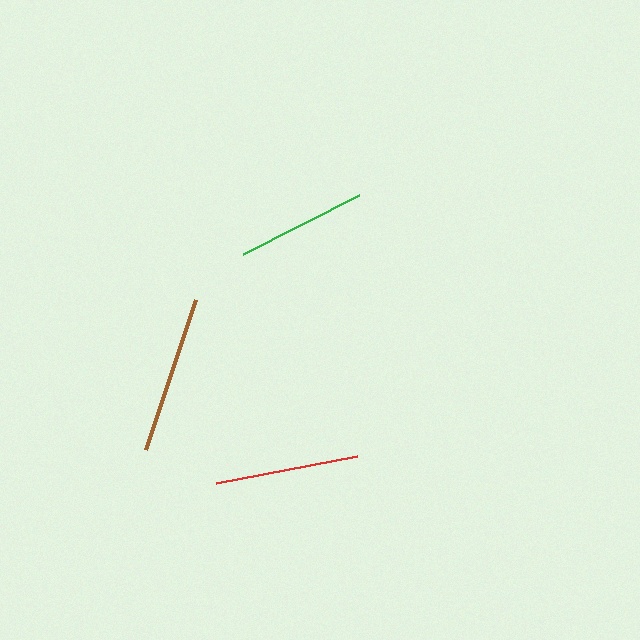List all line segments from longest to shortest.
From longest to shortest: brown, red, green.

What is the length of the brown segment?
The brown segment is approximately 159 pixels long.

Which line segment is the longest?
The brown line is the longest at approximately 159 pixels.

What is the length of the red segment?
The red segment is approximately 144 pixels long.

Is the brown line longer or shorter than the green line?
The brown line is longer than the green line.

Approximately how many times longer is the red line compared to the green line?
The red line is approximately 1.1 times the length of the green line.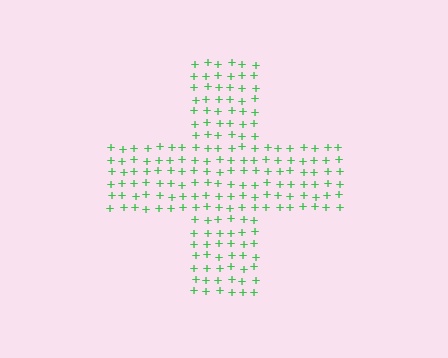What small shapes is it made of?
It is made of small plus signs.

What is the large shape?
The large shape is a cross.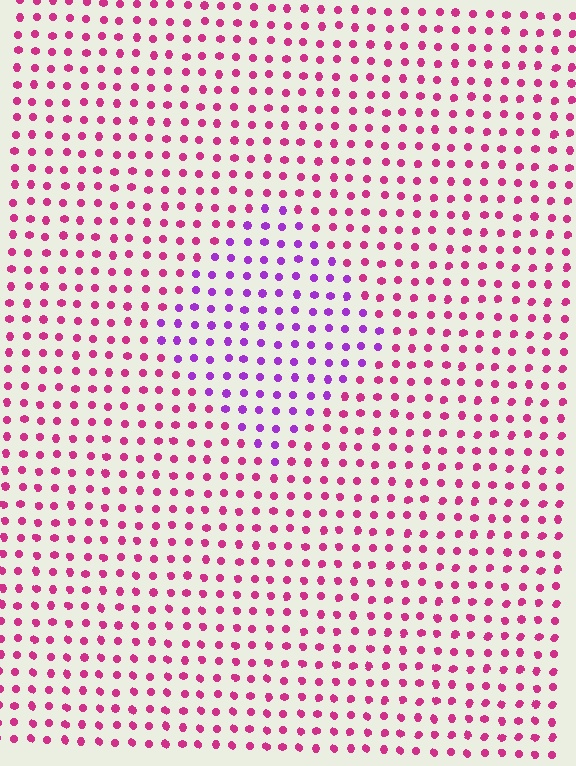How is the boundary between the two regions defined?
The boundary is defined purely by a slight shift in hue (about 43 degrees). Spacing, size, and orientation are identical on both sides.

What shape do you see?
I see a diamond.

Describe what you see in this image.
The image is filled with small magenta elements in a uniform arrangement. A diamond-shaped region is visible where the elements are tinted to a slightly different hue, forming a subtle color boundary.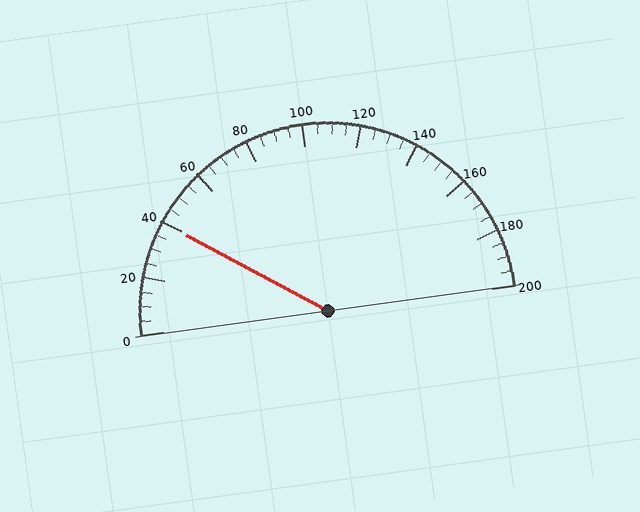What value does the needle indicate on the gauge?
The needle indicates approximately 40.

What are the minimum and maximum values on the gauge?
The gauge ranges from 0 to 200.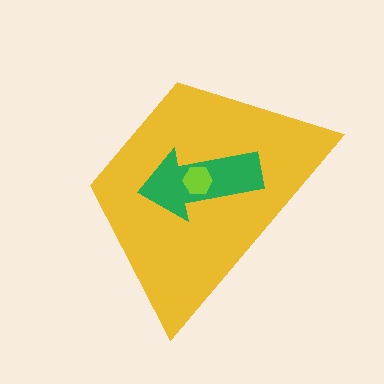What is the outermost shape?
The yellow trapezoid.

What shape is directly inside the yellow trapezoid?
The green arrow.